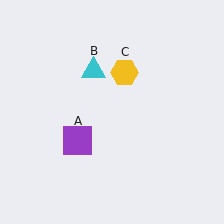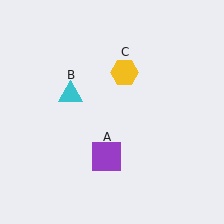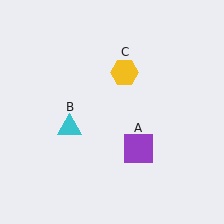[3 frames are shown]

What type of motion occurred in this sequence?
The purple square (object A), cyan triangle (object B) rotated counterclockwise around the center of the scene.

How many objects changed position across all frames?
2 objects changed position: purple square (object A), cyan triangle (object B).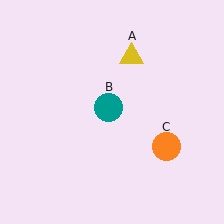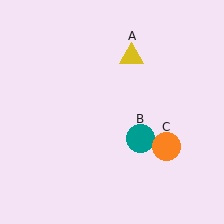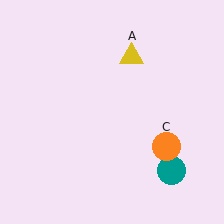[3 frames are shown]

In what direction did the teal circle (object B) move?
The teal circle (object B) moved down and to the right.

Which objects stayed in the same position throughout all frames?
Yellow triangle (object A) and orange circle (object C) remained stationary.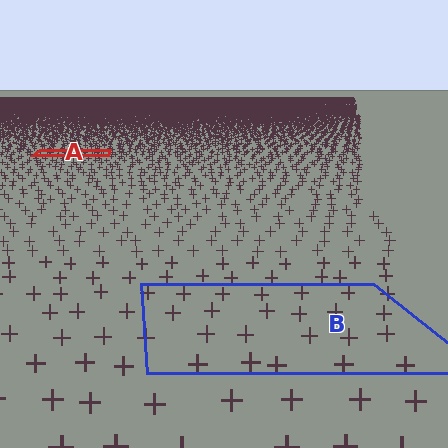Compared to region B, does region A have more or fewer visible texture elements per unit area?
Region A has more texture elements per unit area — they are packed more densely because it is farther away.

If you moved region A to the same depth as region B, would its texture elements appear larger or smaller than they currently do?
They would appear larger. At a closer depth, the same texture elements are projected at a bigger on-screen size.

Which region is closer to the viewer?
Region B is closer. The texture elements there are larger and more spread out.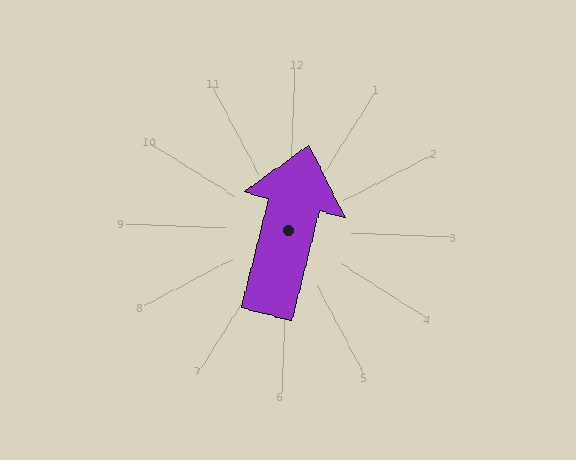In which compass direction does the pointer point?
North.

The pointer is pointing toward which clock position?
Roughly 12 o'clock.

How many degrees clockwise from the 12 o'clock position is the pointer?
Approximately 12 degrees.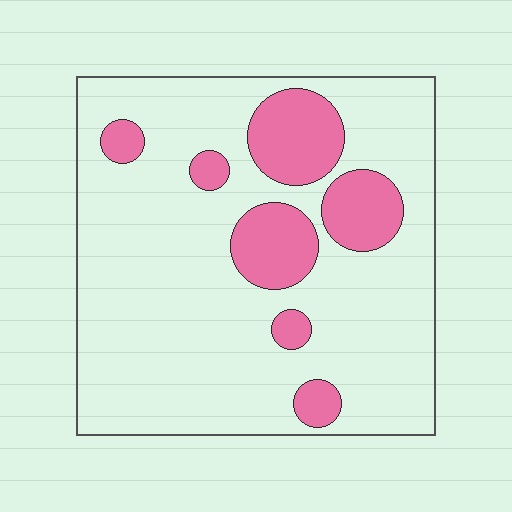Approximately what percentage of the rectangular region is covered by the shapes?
Approximately 20%.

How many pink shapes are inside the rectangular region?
7.